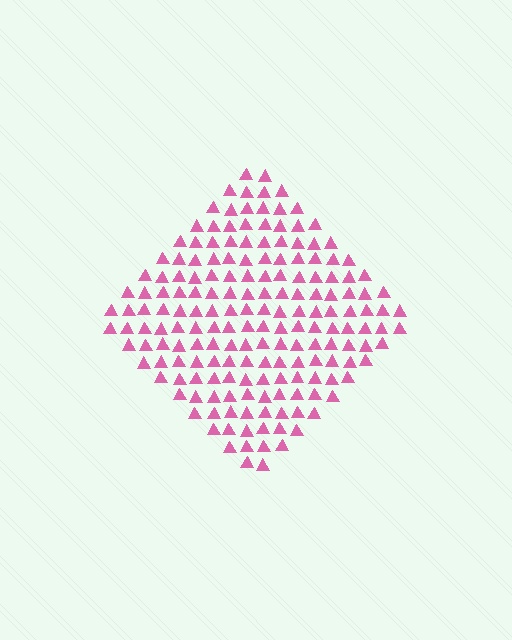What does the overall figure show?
The overall figure shows a diamond.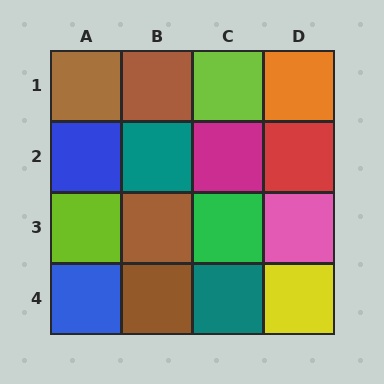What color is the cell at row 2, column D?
Red.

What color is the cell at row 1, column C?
Lime.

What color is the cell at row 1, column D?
Orange.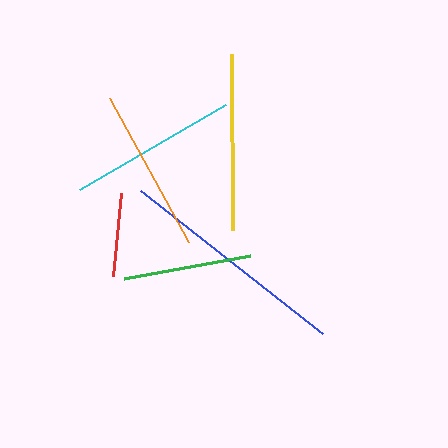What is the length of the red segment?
The red segment is approximately 83 pixels long.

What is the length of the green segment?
The green segment is approximately 127 pixels long.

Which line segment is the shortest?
The red line is the shortest at approximately 83 pixels.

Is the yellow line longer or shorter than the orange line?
The yellow line is longer than the orange line.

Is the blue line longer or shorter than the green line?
The blue line is longer than the green line.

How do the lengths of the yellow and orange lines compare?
The yellow and orange lines are approximately the same length.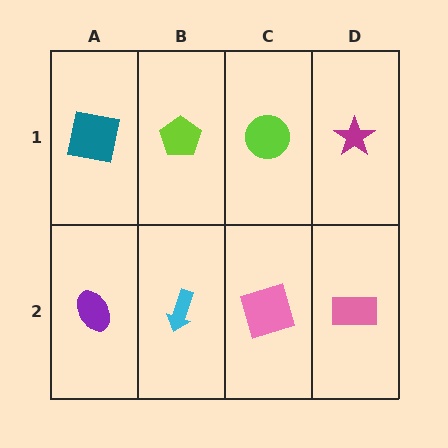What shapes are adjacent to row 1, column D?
A pink rectangle (row 2, column D), a lime circle (row 1, column C).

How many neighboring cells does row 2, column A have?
2.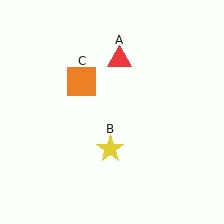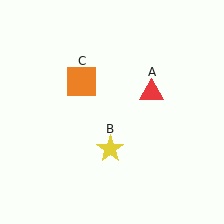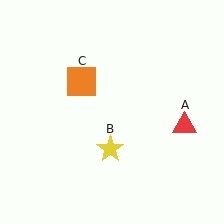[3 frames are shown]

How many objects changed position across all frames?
1 object changed position: red triangle (object A).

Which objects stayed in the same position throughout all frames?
Yellow star (object B) and orange square (object C) remained stationary.